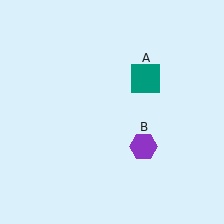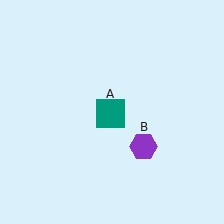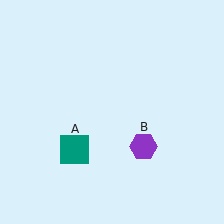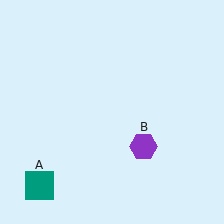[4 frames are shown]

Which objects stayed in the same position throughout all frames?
Purple hexagon (object B) remained stationary.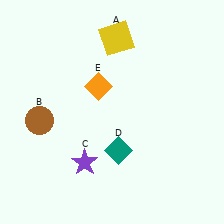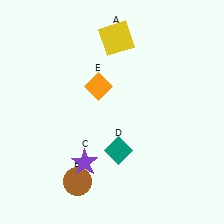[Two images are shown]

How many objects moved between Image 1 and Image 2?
1 object moved between the two images.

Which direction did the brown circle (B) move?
The brown circle (B) moved down.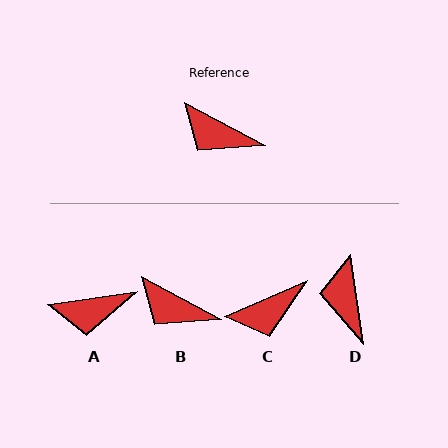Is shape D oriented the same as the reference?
No, it is off by about 54 degrees.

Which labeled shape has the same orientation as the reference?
B.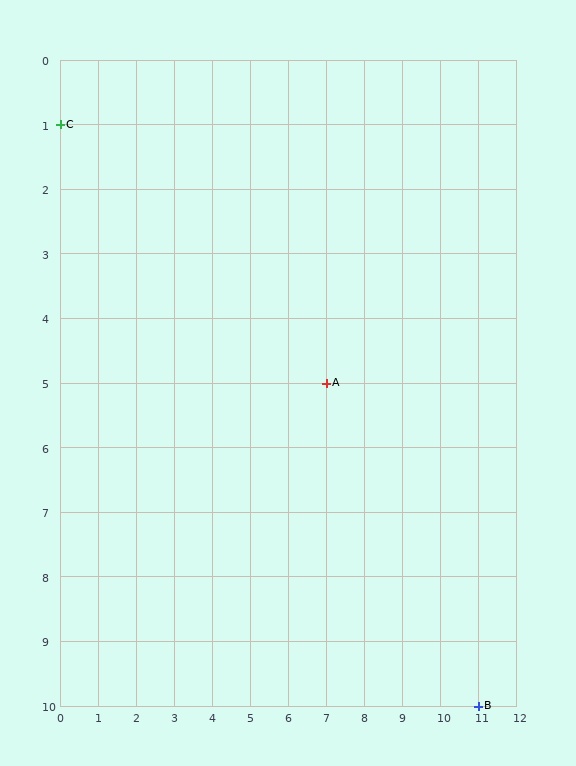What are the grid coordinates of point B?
Point B is at grid coordinates (11, 10).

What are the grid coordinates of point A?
Point A is at grid coordinates (7, 5).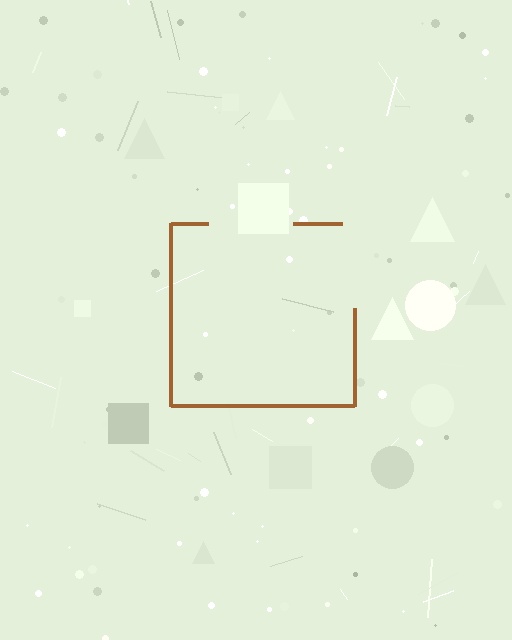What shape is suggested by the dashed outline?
The dashed outline suggests a square.